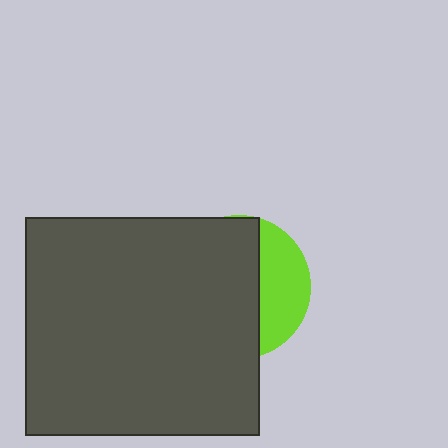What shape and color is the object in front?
The object in front is a dark gray rectangle.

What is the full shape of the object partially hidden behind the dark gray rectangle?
The partially hidden object is a lime circle.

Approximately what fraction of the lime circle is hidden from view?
Roughly 67% of the lime circle is hidden behind the dark gray rectangle.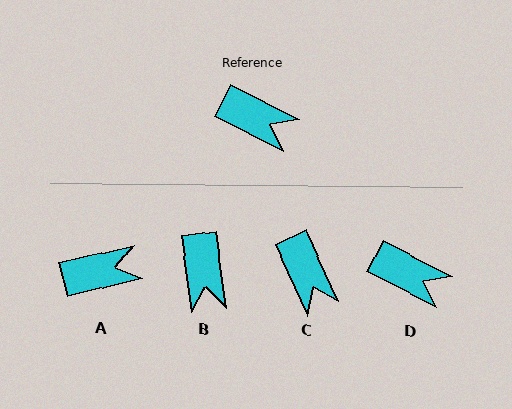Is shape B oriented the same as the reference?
No, it is off by about 55 degrees.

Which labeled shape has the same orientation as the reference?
D.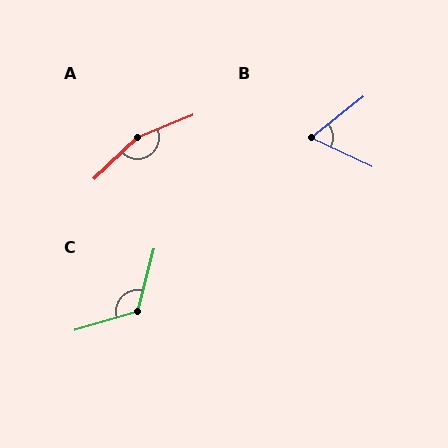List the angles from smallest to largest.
B (64°), C (121°), A (159°).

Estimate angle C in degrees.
Approximately 121 degrees.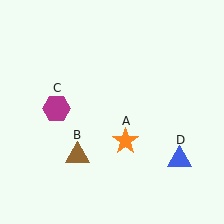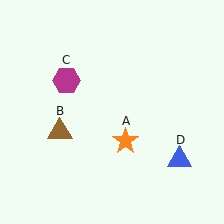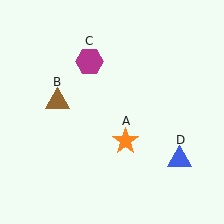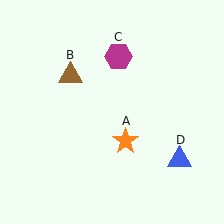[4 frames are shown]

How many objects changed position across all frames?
2 objects changed position: brown triangle (object B), magenta hexagon (object C).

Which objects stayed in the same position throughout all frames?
Orange star (object A) and blue triangle (object D) remained stationary.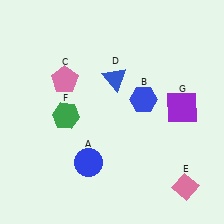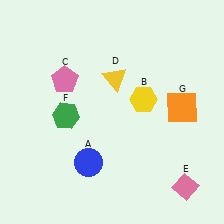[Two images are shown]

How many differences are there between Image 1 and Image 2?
There are 3 differences between the two images.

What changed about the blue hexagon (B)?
In Image 1, B is blue. In Image 2, it changed to yellow.